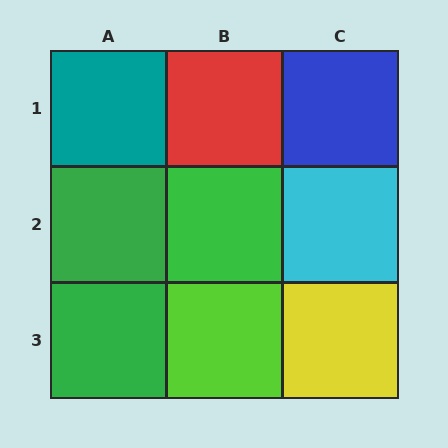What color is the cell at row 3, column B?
Lime.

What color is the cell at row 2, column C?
Cyan.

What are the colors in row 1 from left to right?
Teal, red, blue.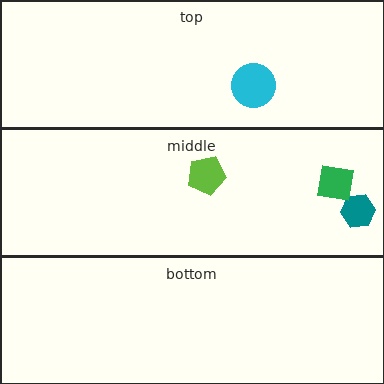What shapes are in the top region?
The cyan circle.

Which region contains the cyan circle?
The top region.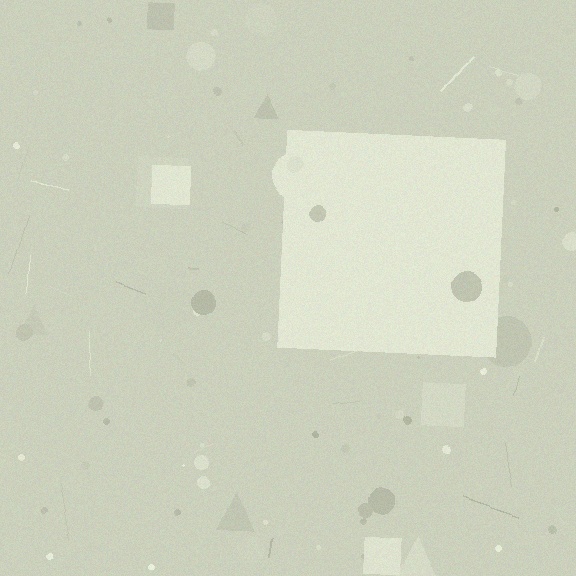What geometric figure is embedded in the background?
A square is embedded in the background.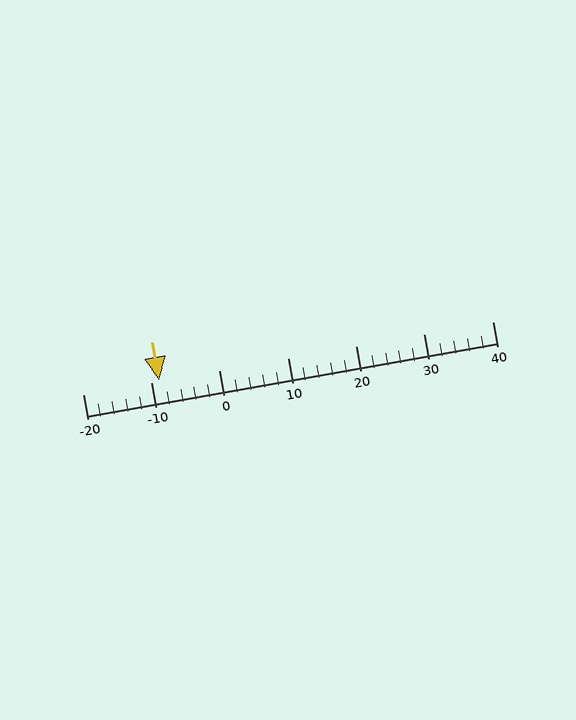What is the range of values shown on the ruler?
The ruler shows values from -20 to 40.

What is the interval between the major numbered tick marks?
The major tick marks are spaced 10 units apart.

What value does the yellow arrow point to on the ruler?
The yellow arrow points to approximately -9.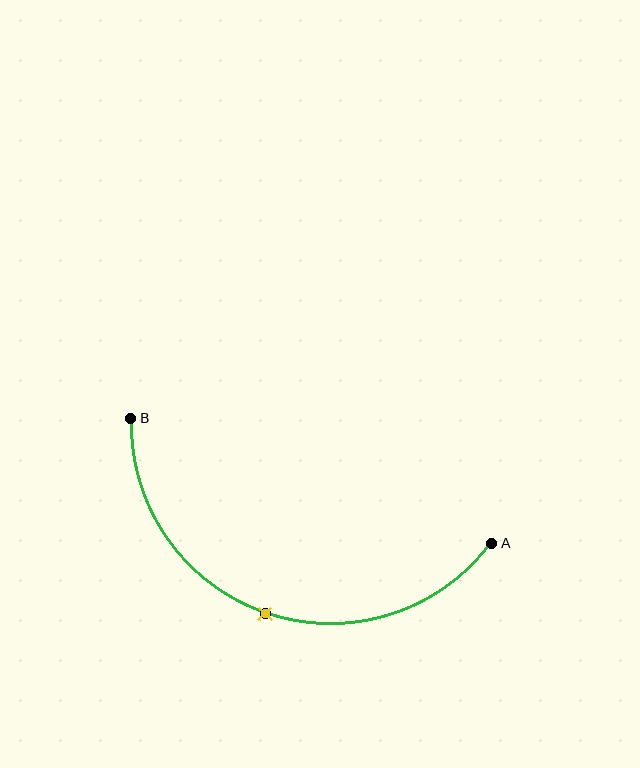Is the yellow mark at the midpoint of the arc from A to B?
Yes. The yellow mark lies on the arc at equal arc-length from both A and B — it is the arc midpoint.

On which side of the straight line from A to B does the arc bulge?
The arc bulges below the straight line connecting A and B.